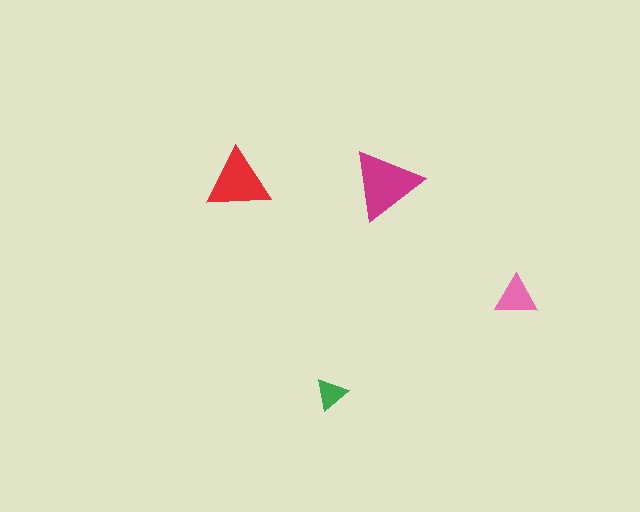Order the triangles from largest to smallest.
the magenta one, the red one, the pink one, the green one.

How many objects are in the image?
There are 4 objects in the image.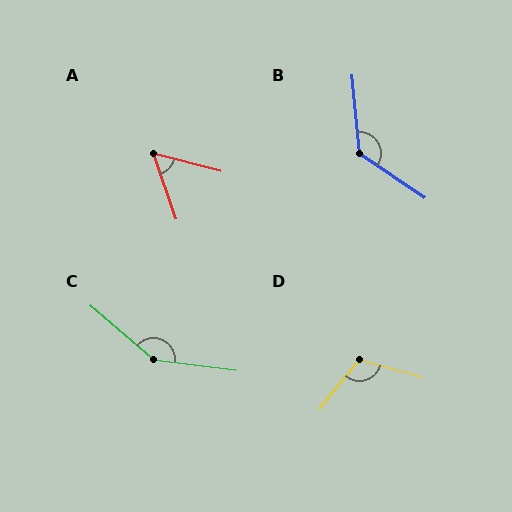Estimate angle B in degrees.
Approximately 130 degrees.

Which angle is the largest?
C, at approximately 147 degrees.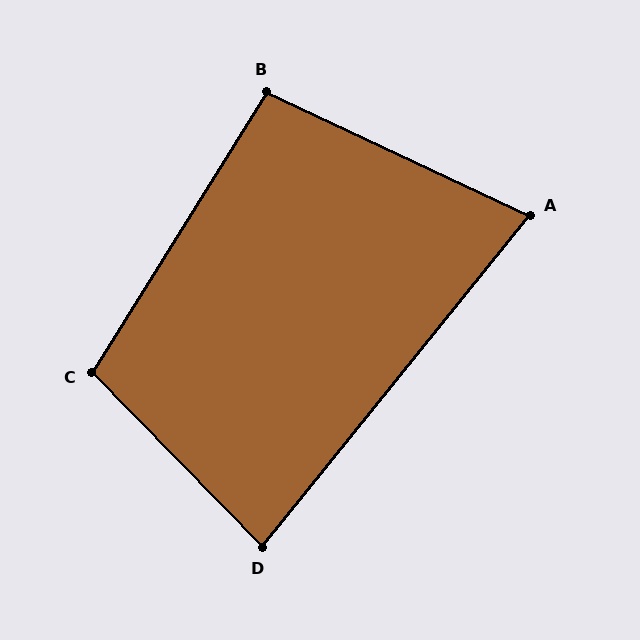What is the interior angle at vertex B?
Approximately 97 degrees (obtuse).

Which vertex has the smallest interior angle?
A, at approximately 76 degrees.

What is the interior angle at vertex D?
Approximately 83 degrees (acute).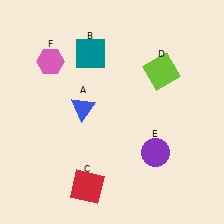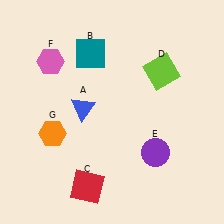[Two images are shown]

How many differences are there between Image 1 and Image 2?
There is 1 difference between the two images.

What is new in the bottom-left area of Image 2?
An orange hexagon (G) was added in the bottom-left area of Image 2.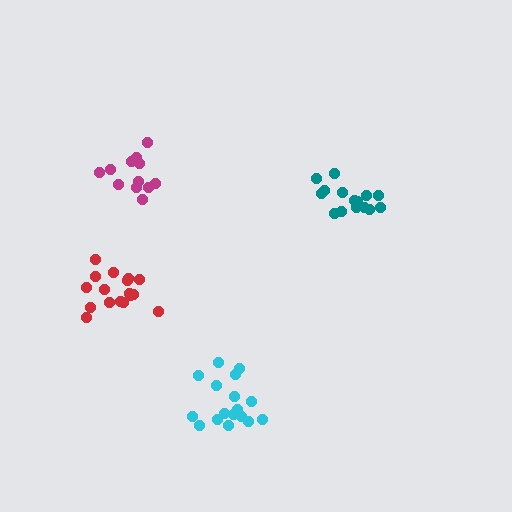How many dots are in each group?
Group 1: 12 dots, Group 2: 15 dots, Group 3: 18 dots, Group 4: 17 dots (62 total).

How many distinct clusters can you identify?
There are 4 distinct clusters.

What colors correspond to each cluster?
The clusters are colored: magenta, teal, cyan, red.